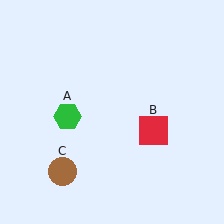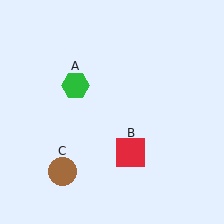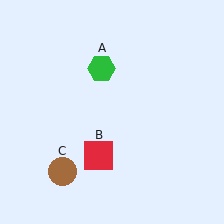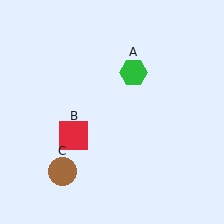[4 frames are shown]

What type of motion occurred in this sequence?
The green hexagon (object A), red square (object B) rotated clockwise around the center of the scene.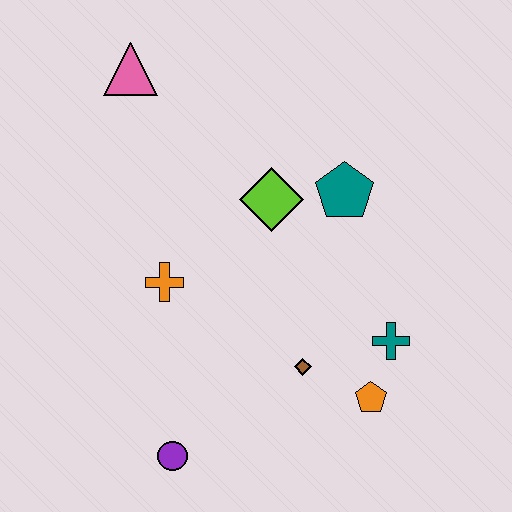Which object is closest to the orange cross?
The lime diamond is closest to the orange cross.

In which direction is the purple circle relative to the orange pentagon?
The purple circle is to the left of the orange pentagon.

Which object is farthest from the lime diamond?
The purple circle is farthest from the lime diamond.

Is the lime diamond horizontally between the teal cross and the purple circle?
Yes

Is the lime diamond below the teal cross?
No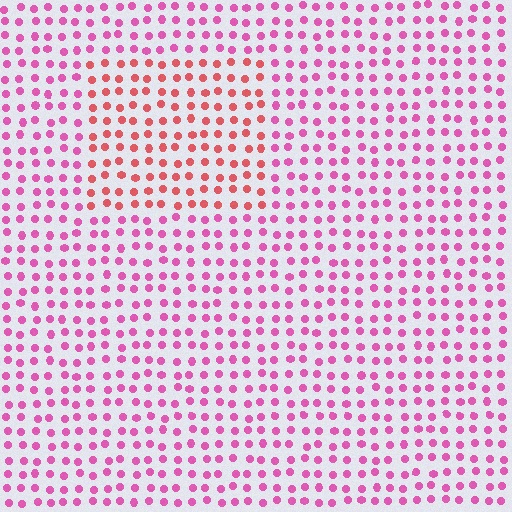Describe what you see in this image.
The image is filled with small pink elements in a uniform arrangement. A rectangle-shaped region is visible where the elements are tinted to a slightly different hue, forming a subtle color boundary.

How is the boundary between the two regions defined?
The boundary is defined purely by a slight shift in hue (about 36 degrees). Spacing, size, and orientation are identical on both sides.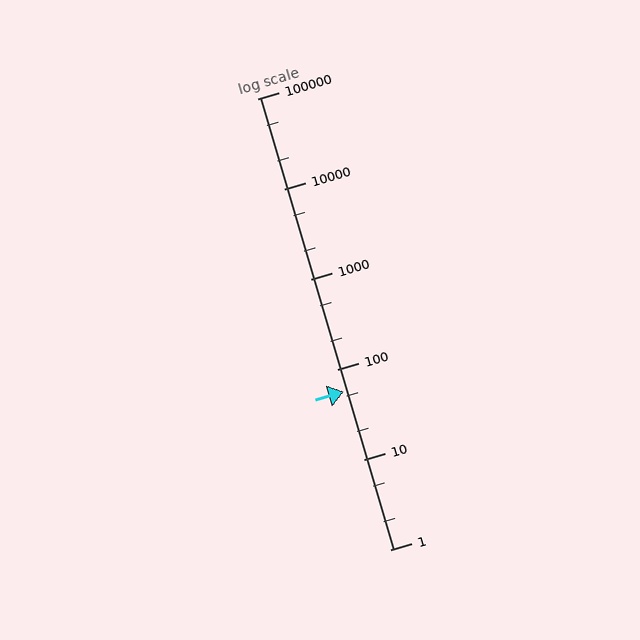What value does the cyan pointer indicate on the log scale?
The pointer indicates approximately 56.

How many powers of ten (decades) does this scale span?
The scale spans 5 decades, from 1 to 100000.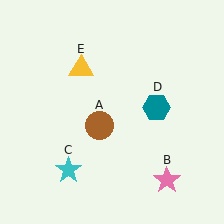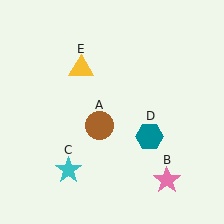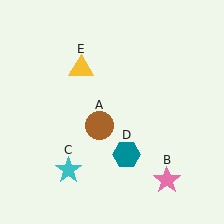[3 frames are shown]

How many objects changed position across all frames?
1 object changed position: teal hexagon (object D).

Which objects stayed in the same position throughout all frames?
Brown circle (object A) and pink star (object B) and cyan star (object C) and yellow triangle (object E) remained stationary.